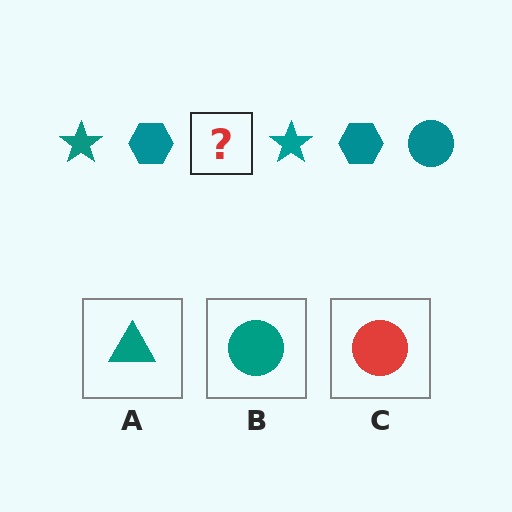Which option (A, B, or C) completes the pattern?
B.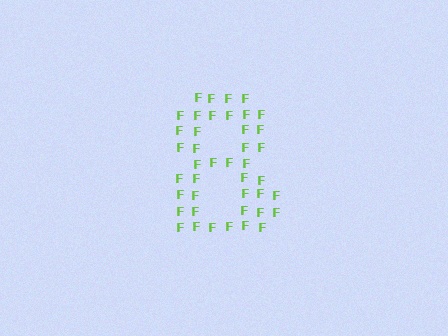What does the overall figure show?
The overall figure shows the digit 8.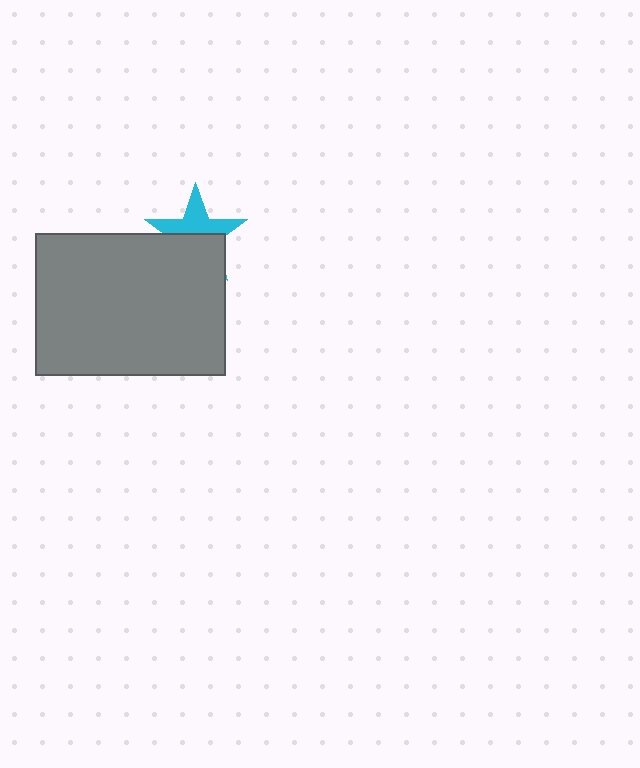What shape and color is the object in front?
The object in front is a gray rectangle.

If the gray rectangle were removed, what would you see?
You would see the complete cyan star.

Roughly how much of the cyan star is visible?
About half of it is visible (roughly 49%).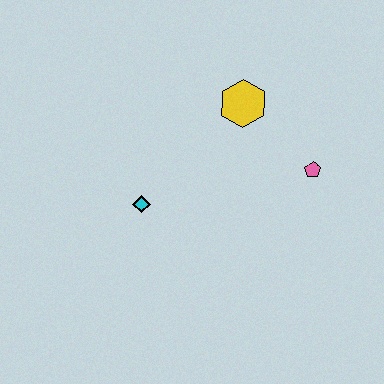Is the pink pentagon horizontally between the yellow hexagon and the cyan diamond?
No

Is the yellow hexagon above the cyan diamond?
Yes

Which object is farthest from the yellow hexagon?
The cyan diamond is farthest from the yellow hexagon.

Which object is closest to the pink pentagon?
The yellow hexagon is closest to the pink pentagon.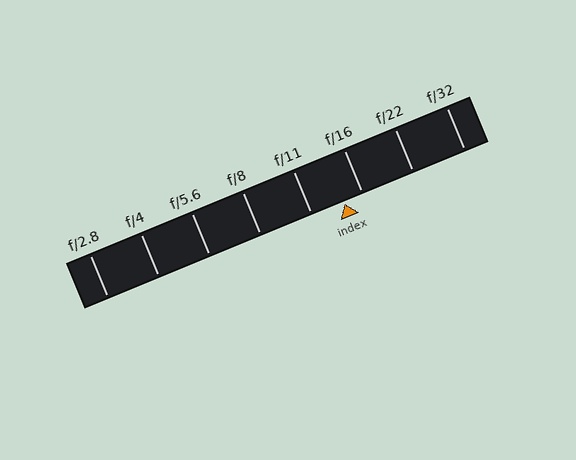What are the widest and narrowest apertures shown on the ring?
The widest aperture shown is f/2.8 and the narrowest is f/32.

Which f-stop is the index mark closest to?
The index mark is closest to f/16.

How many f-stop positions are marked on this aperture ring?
There are 8 f-stop positions marked.